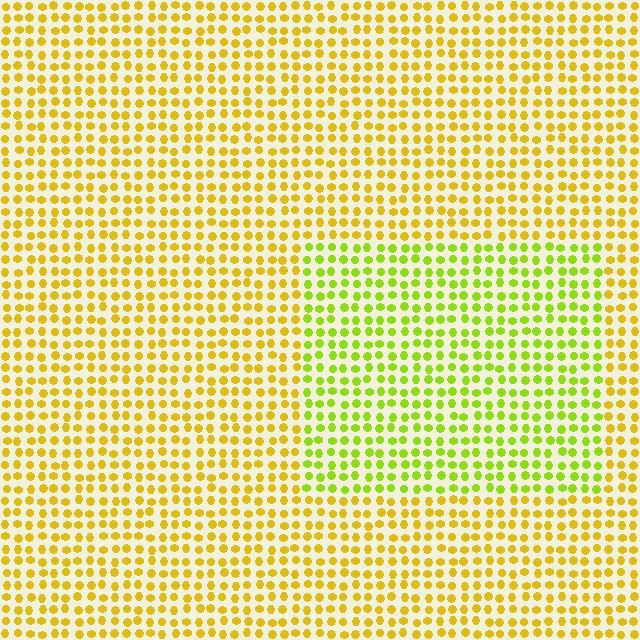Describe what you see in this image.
The image is filled with small yellow elements in a uniform arrangement. A rectangle-shaped region is visible where the elements are tinted to a slightly different hue, forming a subtle color boundary.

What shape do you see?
I see a rectangle.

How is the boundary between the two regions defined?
The boundary is defined purely by a slight shift in hue (about 33 degrees). Spacing, size, and orientation are identical on both sides.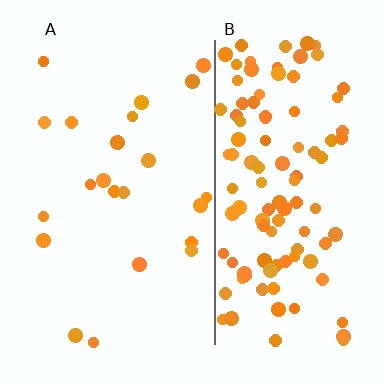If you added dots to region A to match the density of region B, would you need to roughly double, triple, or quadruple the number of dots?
Approximately quadruple.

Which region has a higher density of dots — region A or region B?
B (the right).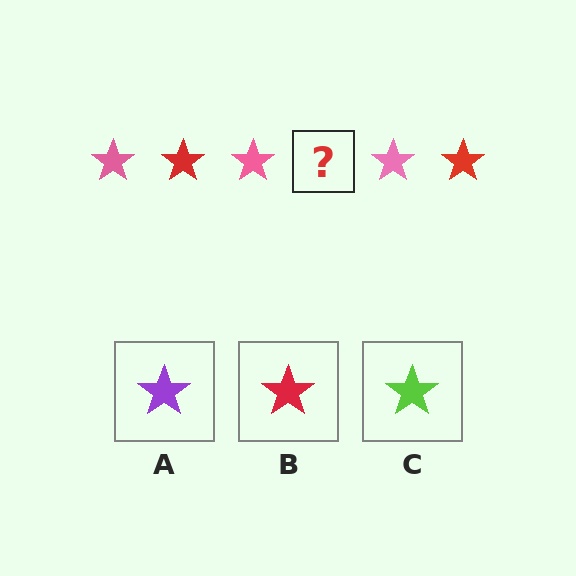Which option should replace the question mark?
Option B.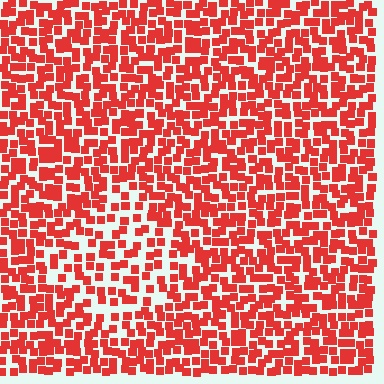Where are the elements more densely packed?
The elements are more densely packed outside the diamond boundary.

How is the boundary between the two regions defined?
The boundary is defined by a change in element density (approximately 1.7x ratio). All elements are the same color, size, and shape.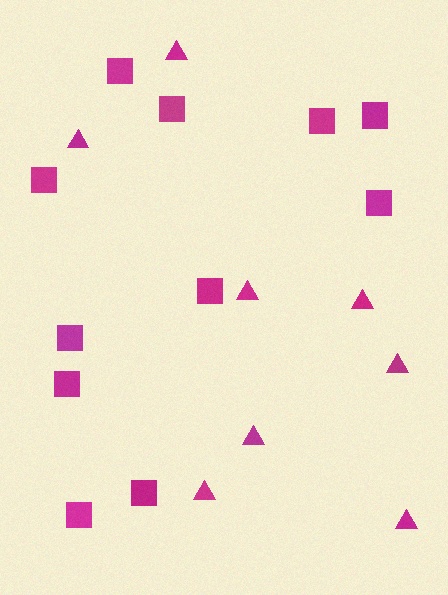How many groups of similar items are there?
There are 2 groups: one group of squares (11) and one group of triangles (8).